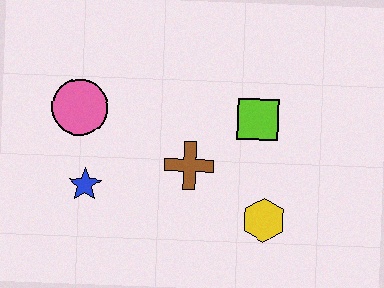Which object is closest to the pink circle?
The blue star is closest to the pink circle.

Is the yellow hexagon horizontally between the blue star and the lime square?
No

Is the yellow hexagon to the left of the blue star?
No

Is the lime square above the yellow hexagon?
Yes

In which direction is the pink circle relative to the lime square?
The pink circle is to the left of the lime square.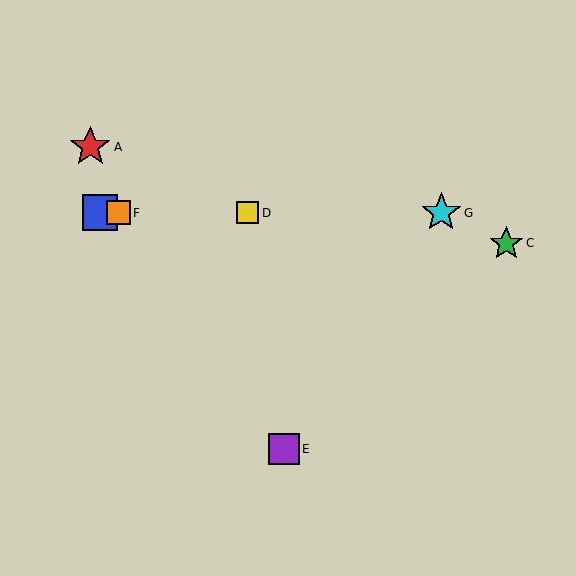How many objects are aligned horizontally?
4 objects (B, D, F, G) are aligned horizontally.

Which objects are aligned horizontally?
Objects B, D, F, G are aligned horizontally.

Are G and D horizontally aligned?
Yes, both are at y≈213.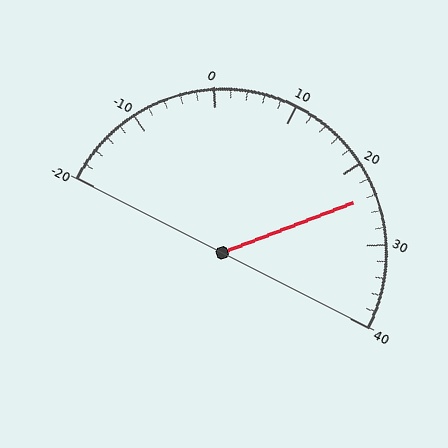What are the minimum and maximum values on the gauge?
The gauge ranges from -20 to 40.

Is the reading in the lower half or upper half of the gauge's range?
The reading is in the upper half of the range (-20 to 40).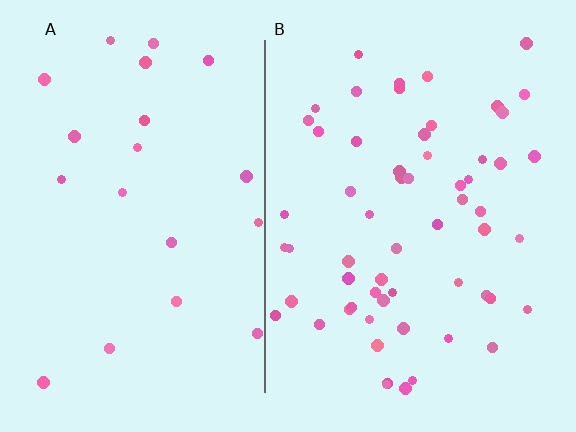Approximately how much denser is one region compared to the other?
Approximately 2.9× — region B over region A.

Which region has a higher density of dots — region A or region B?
B (the right).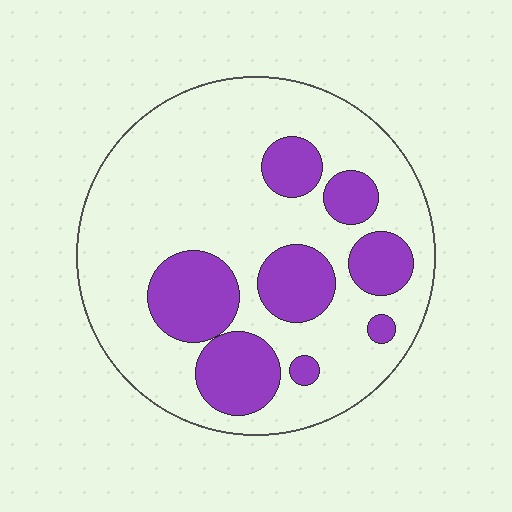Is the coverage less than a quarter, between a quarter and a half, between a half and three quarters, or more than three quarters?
Between a quarter and a half.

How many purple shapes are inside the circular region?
8.